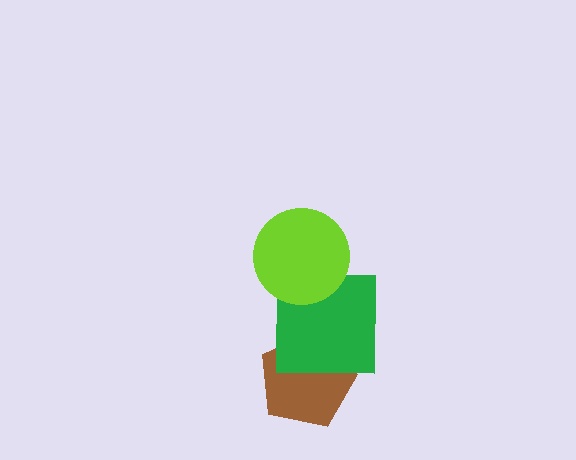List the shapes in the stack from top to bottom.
From top to bottom: the lime circle, the green square, the brown pentagon.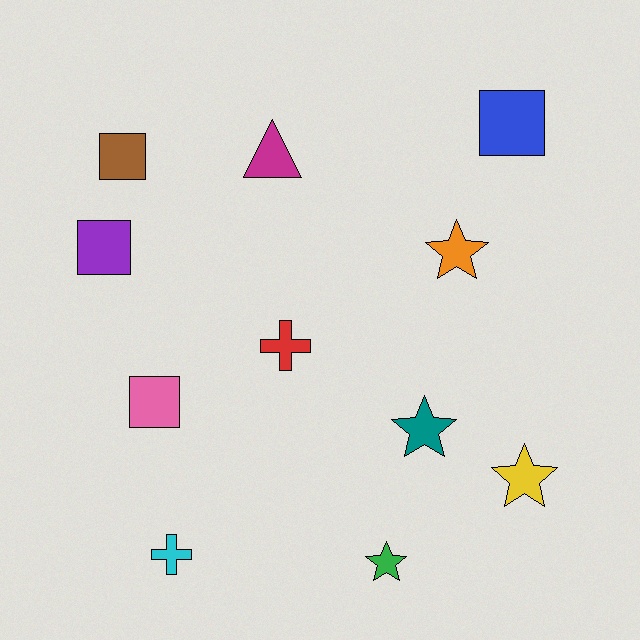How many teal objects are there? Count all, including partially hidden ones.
There is 1 teal object.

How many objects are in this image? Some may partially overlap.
There are 11 objects.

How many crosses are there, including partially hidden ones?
There are 2 crosses.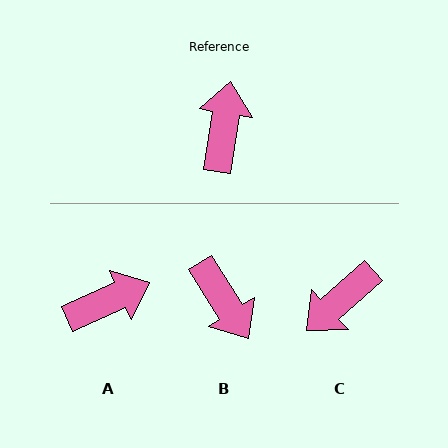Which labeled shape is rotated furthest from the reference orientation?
C, about 141 degrees away.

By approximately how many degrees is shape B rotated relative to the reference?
Approximately 139 degrees clockwise.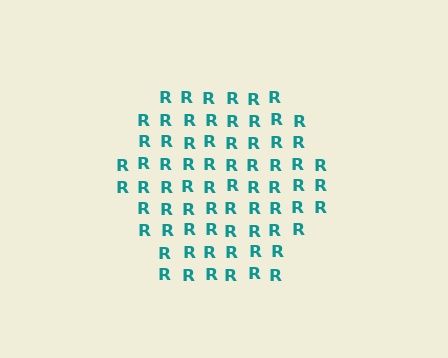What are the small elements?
The small elements are letter R's.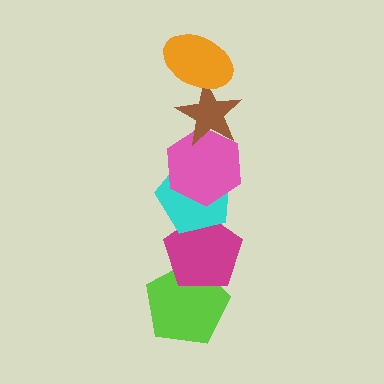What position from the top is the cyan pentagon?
The cyan pentagon is 4th from the top.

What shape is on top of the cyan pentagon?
The pink hexagon is on top of the cyan pentagon.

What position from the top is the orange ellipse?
The orange ellipse is 1st from the top.